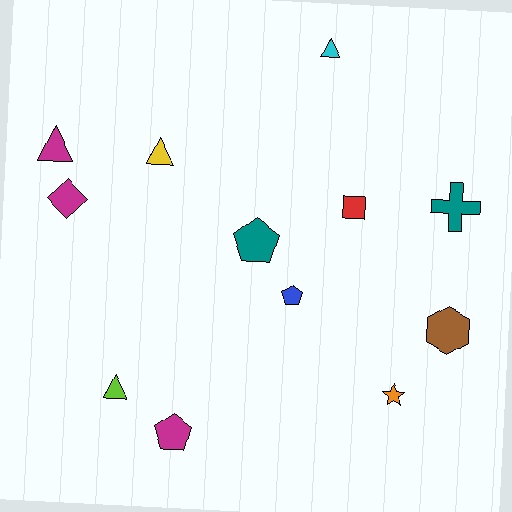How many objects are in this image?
There are 12 objects.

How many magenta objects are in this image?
There are 3 magenta objects.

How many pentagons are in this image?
There are 3 pentagons.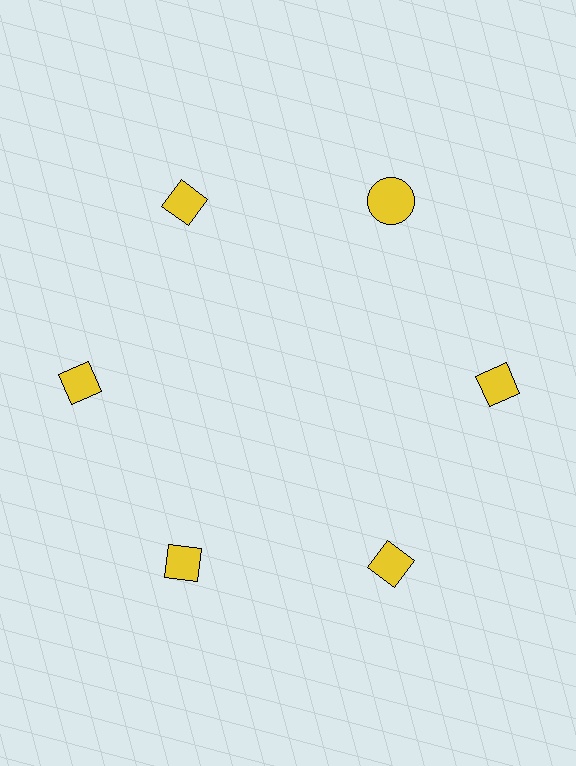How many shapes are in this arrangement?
There are 6 shapes arranged in a ring pattern.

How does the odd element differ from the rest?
It has a different shape: circle instead of diamond.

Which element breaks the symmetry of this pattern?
The yellow circle at roughly the 1 o'clock position breaks the symmetry. All other shapes are yellow diamonds.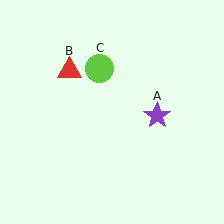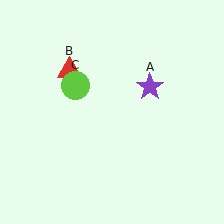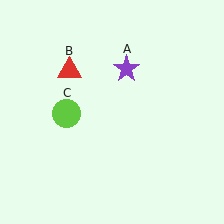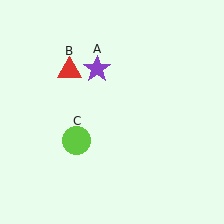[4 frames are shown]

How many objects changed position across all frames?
2 objects changed position: purple star (object A), lime circle (object C).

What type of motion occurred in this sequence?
The purple star (object A), lime circle (object C) rotated counterclockwise around the center of the scene.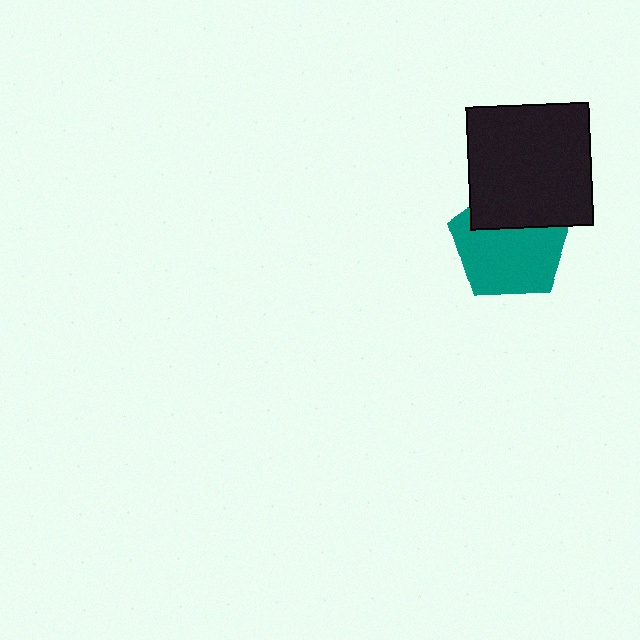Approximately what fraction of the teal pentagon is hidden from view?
Roughly 34% of the teal pentagon is hidden behind the black square.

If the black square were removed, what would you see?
You would see the complete teal pentagon.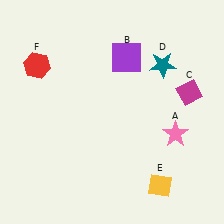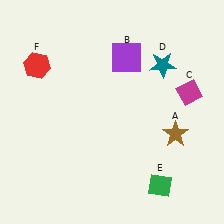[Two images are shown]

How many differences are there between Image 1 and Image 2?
There are 2 differences between the two images.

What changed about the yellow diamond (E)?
In Image 1, E is yellow. In Image 2, it changed to green.